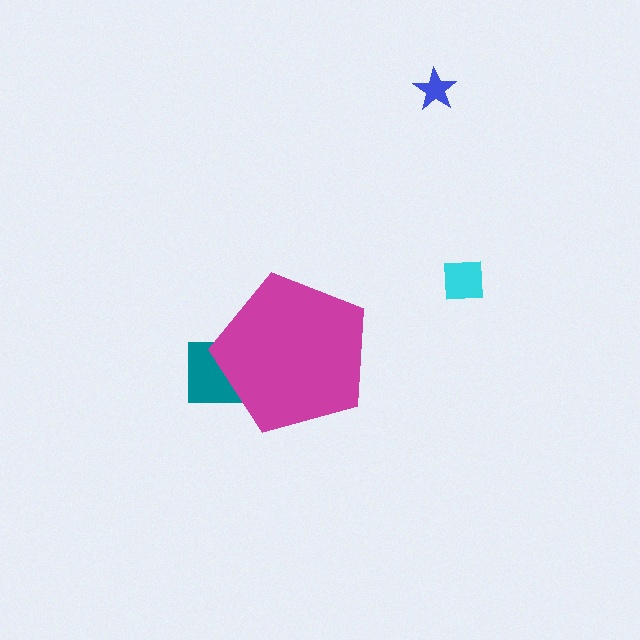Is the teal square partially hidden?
Yes, the teal square is partially hidden behind the magenta pentagon.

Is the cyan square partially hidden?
No, the cyan square is fully visible.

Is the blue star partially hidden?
No, the blue star is fully visible.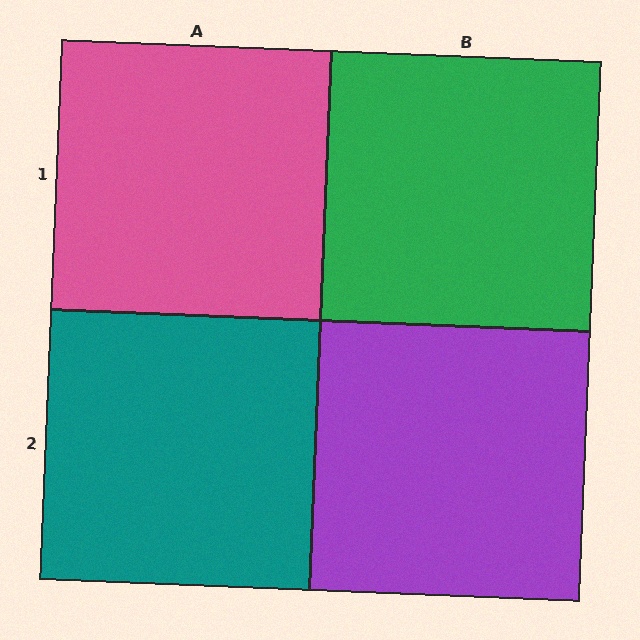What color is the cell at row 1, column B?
Green.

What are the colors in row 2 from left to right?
Teal, purple.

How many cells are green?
1 cell is green.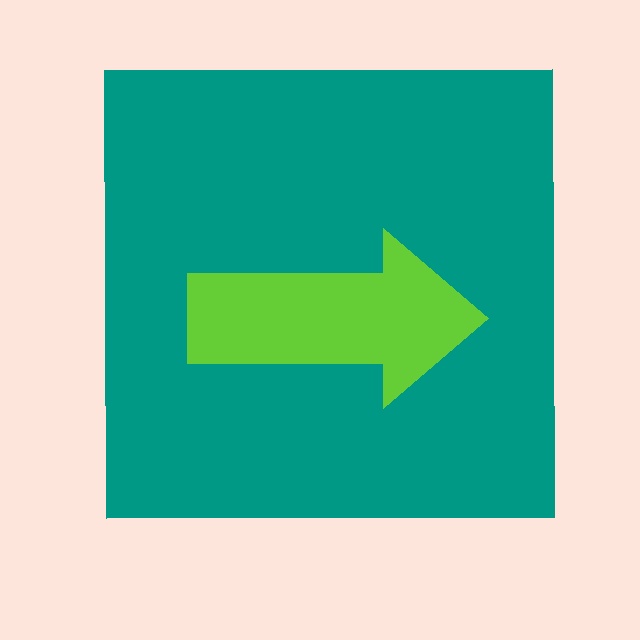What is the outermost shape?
The teal square.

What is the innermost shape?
The lime arrow.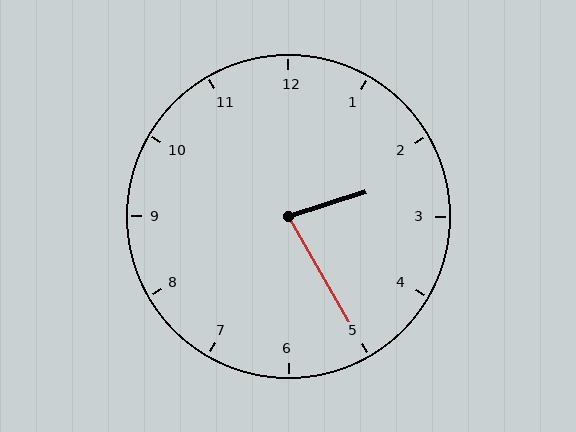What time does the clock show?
2:25.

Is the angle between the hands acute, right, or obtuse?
It is acute.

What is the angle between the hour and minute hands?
Approximately 78 degrees.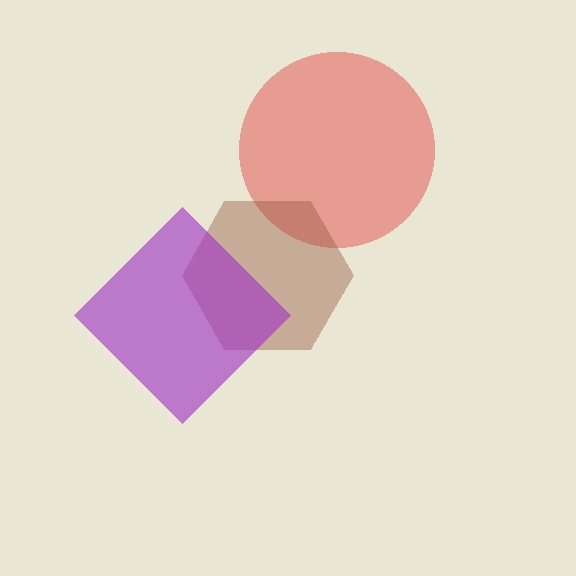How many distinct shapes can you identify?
There are 3 distinct shapes: a red circle, a brown hexagon, a purple diamond.